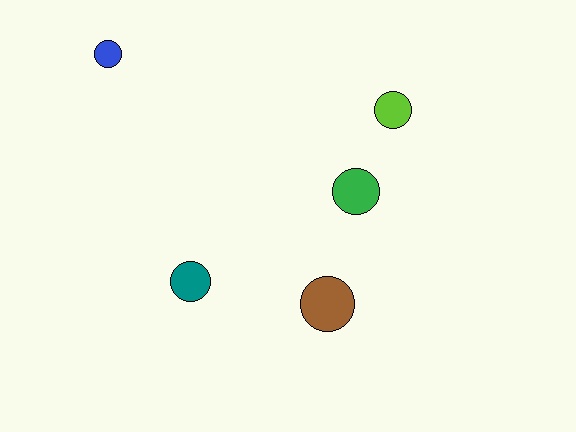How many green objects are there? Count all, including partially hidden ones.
There is 1 green object.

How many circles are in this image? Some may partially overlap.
There are 5 circles.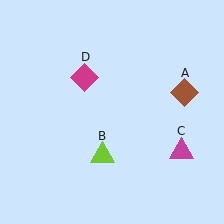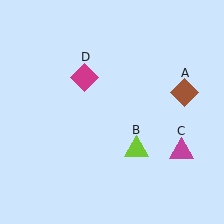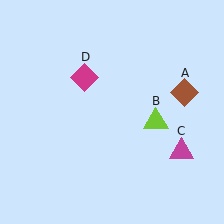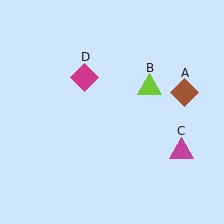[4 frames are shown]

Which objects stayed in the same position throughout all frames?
Brown diamond (object A) and magenta triangle (object C) and magenta diamond (object D) remained stationary.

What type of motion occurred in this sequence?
The lime triangle (object B) rotated counterclockwise around the center of the scene.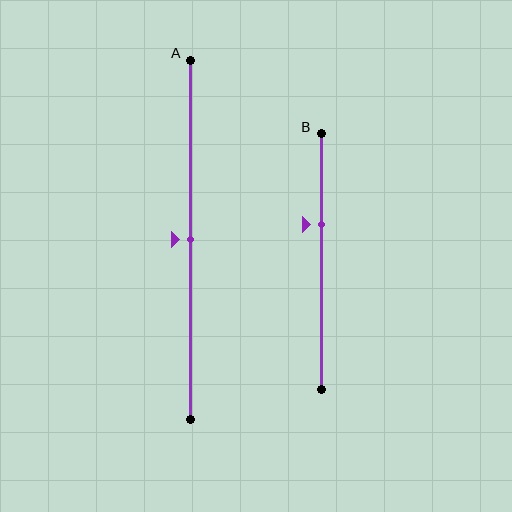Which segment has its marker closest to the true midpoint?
Segment A has its marker closest to the true midpoint.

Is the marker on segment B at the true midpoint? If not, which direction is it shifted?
No, the marker on segment B is shifted upward by about 14% of the segment length.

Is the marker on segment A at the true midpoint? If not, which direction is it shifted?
Yes, the marker on segment A is at the true midpoint.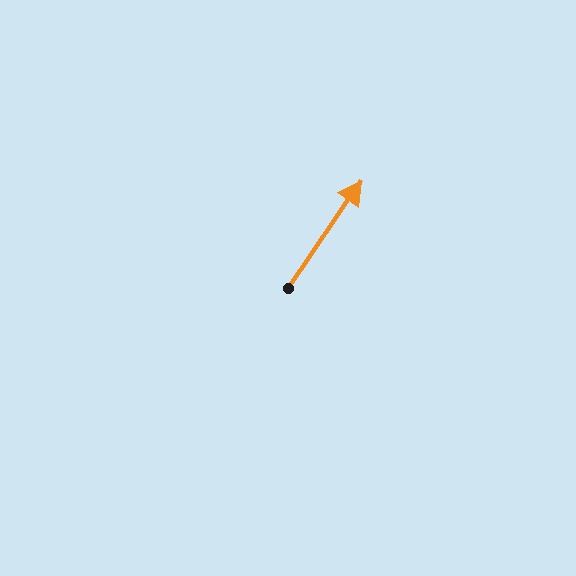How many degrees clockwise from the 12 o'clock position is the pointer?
Approximately 34 degrees.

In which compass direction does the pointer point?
Northeast.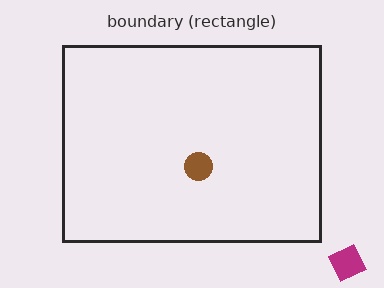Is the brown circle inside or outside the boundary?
Inside.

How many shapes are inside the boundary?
1 inside, 1 outside.